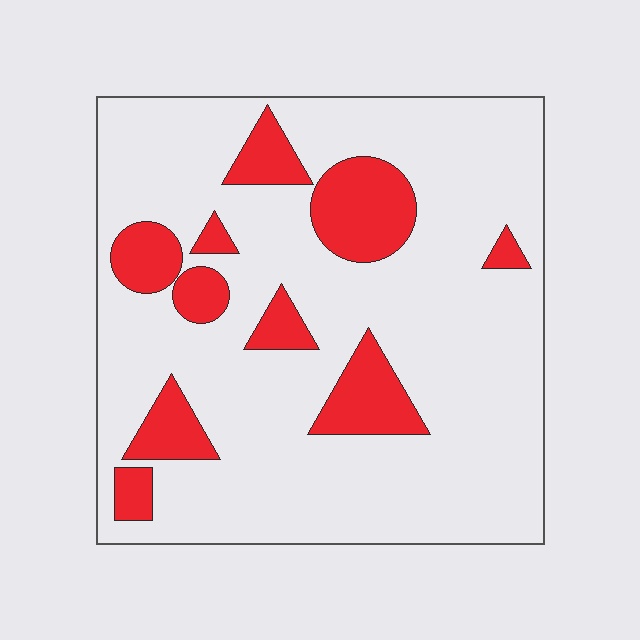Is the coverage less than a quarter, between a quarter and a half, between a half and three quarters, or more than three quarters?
Less than a quarter.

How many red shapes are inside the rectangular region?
10.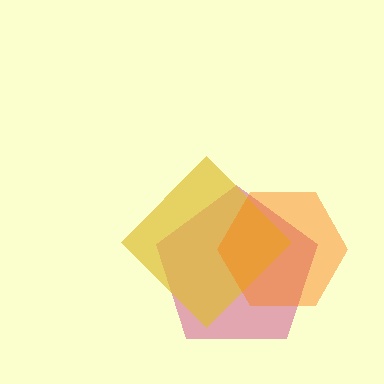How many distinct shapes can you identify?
There are 3 distinct shapes: a magenta pentagon, a yellow diamond, an orange hexagon.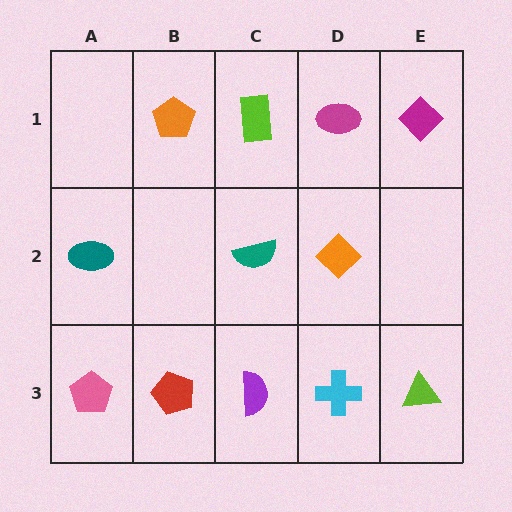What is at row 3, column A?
A pink pentagon.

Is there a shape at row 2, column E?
No, that cell is empty.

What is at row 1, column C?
A lime rectangle.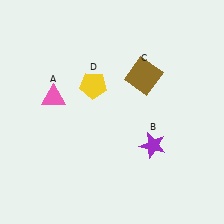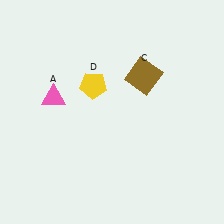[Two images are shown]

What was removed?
The purple star (B) was removed in Image 2.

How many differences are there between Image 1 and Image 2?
There is 1 difference between the two images.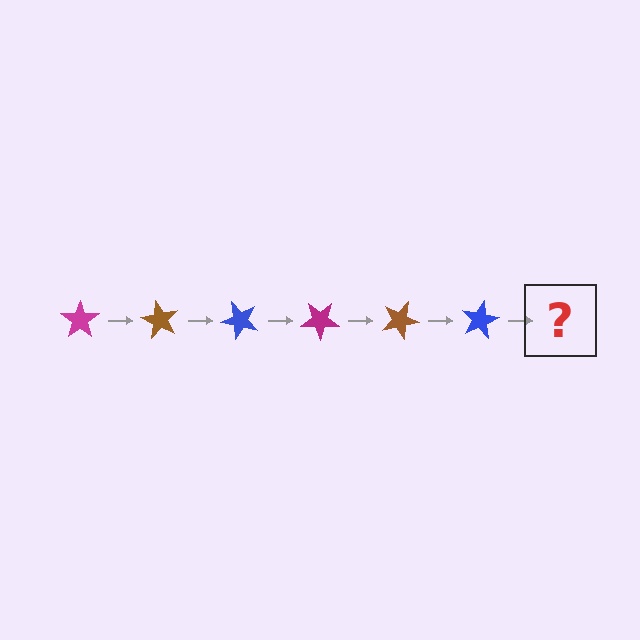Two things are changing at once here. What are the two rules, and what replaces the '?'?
The two rules are that it rotates 60 degrees each step and the color cycles through magenta, brown, and blue. The '?' should be a magenta star, rotated 360 degrees from the start.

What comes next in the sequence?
The next element should be a magenta star, rotated 360 degrees from the start.